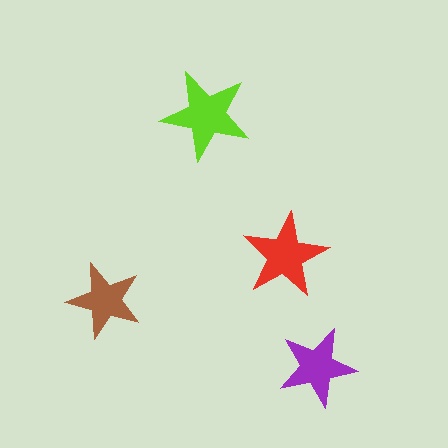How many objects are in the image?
There are 4 objects in the image.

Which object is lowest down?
The purple star is bottommost.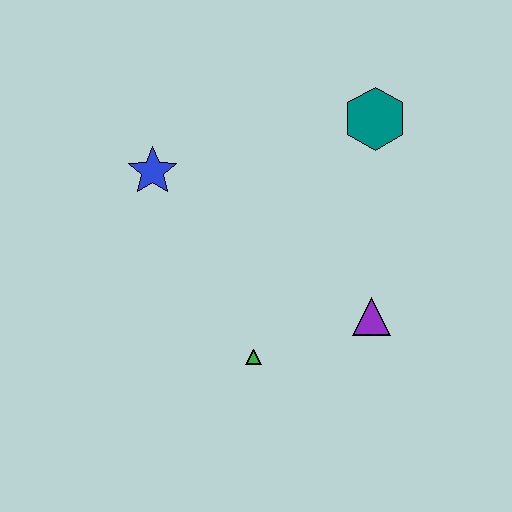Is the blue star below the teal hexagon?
Yes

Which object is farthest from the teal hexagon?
The green triangle is farthest from the teal hexagon.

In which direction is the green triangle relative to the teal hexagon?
The green triangle is below the teal hexagon.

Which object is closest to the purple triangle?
The green triangle is closest to the purple triangle.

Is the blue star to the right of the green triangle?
No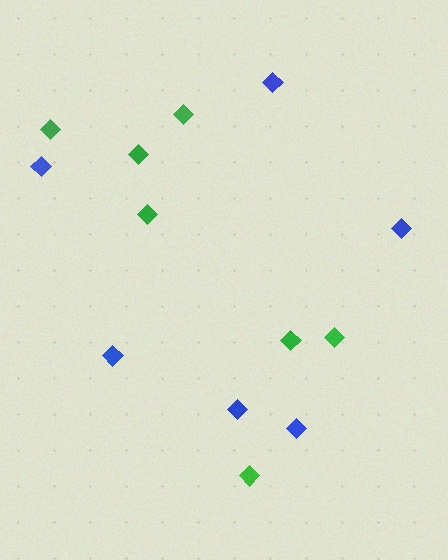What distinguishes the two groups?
There are 2 groups: one group of green diamonds (7) and one group of blue diamonds (6).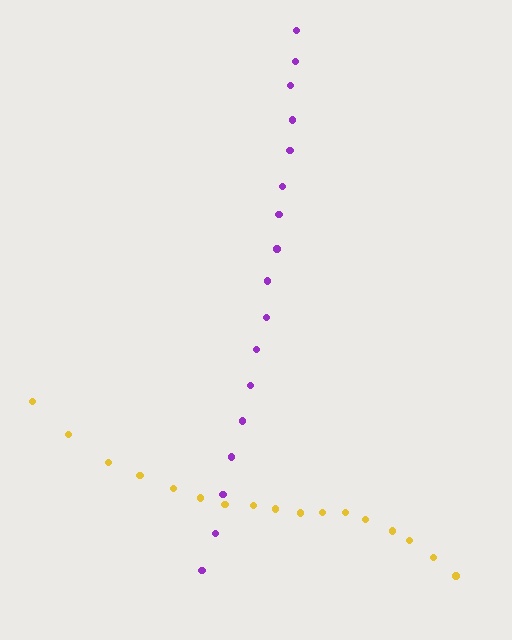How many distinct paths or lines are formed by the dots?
There are 2 distinct paths.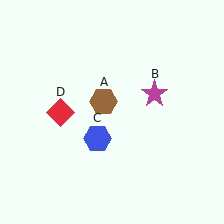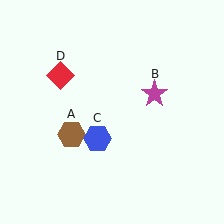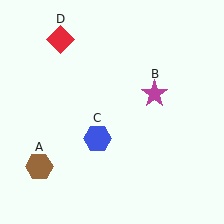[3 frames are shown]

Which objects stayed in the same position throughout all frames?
Magenta star (object B) and blue hexagon (object C) remained stationary.